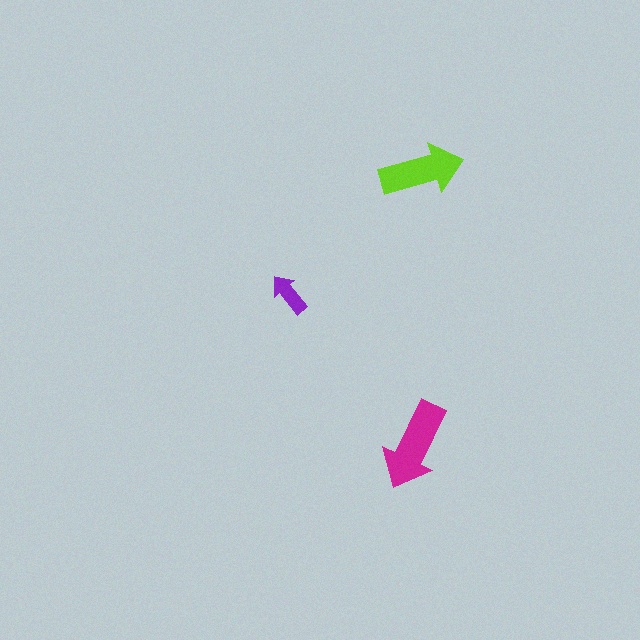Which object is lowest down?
The magenta arrow is bottommost.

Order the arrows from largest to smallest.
the magenta one, the lime one, the purple one.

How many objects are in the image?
There are 3 objects in the image.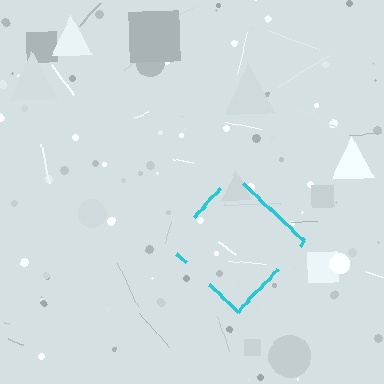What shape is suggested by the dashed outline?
The dashed outline suggests a diamond.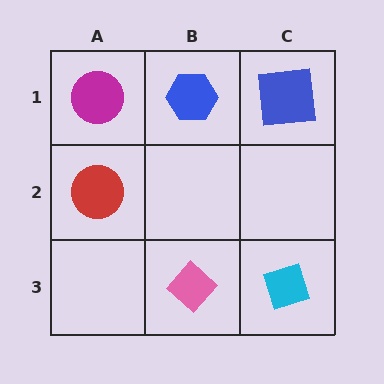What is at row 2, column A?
A red circle.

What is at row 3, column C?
A cyan diamond.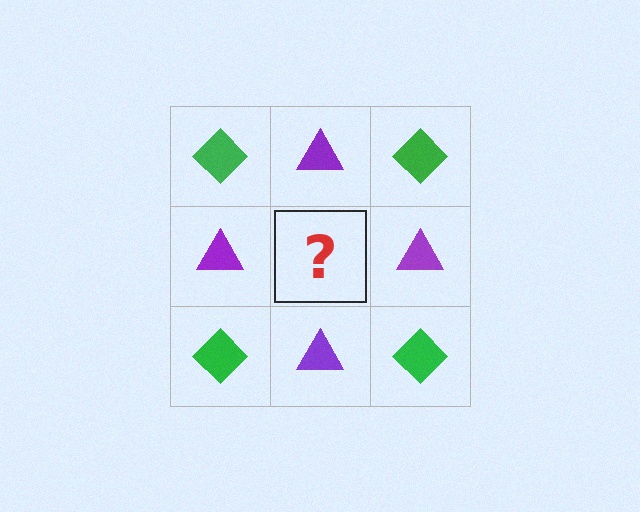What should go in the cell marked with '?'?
The missing cell should contain a green diamond.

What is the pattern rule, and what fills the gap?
The rule is that it alternates green diamond and purple triangle in a checkerboard pattern. The gap should be filled with a green diamond.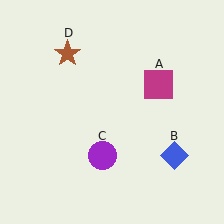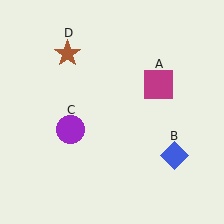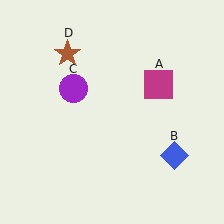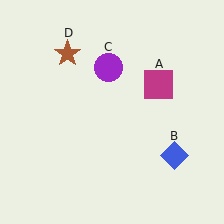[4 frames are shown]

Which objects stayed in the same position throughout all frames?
Magenta square (object A) and blue diamond (object B) and brown star (object D) remained stationary.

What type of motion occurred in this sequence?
The purple circle (object C) rotated clockwise around the center of the scene.